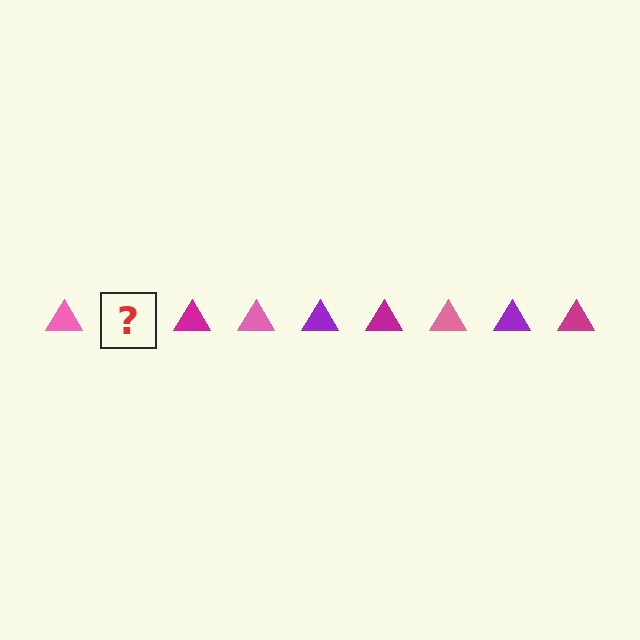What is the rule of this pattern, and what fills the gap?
The rule is that the pattern cycles through pink, purple, magenta triangles. The gap should be filled with a purple triangle.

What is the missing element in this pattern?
The missing element is a purple triangle.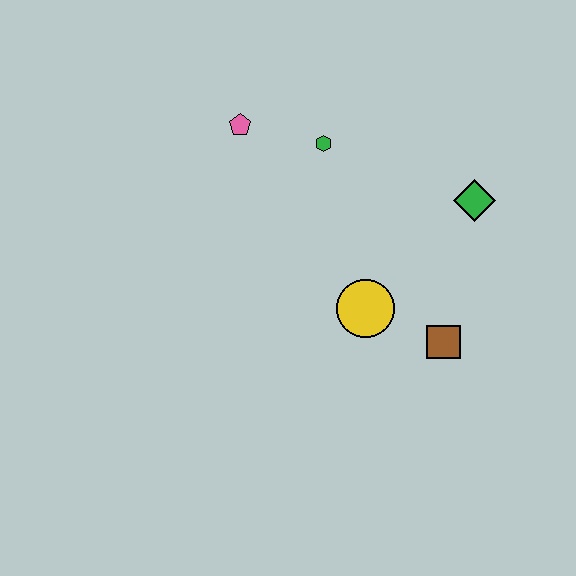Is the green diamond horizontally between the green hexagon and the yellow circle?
No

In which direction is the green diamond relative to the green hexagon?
The green diamond is to the right of the green hexagon.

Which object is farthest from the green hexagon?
The brown square is farthest from the green hexagon.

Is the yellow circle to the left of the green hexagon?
No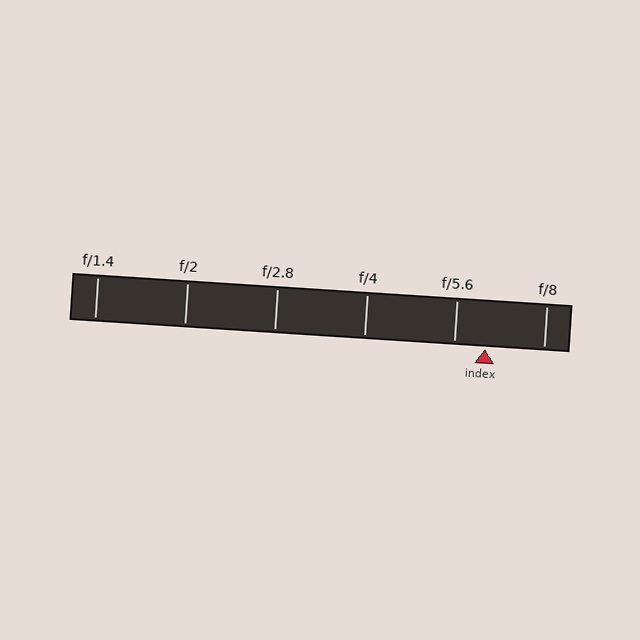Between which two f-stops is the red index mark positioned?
The index mark is between f/5.6 and f/8.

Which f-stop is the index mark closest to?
The index mark is closest to f/5.6.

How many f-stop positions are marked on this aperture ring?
There are 6 f-stop positions marked.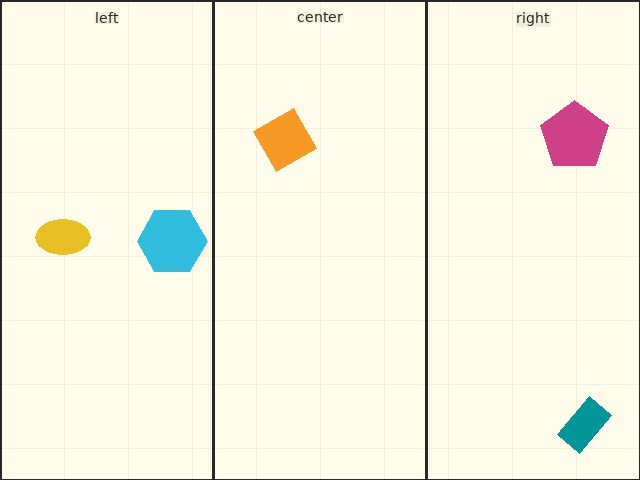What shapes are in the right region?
The magenta pentagon, the teal rectangle.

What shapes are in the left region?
The yellow ellipse, the cyan hexagon.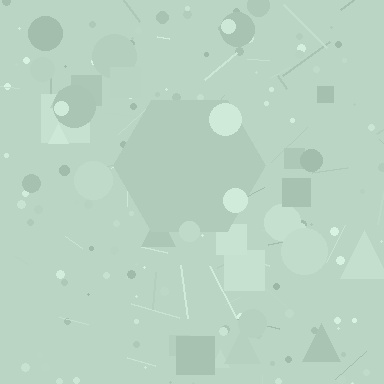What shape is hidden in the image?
A hexagon is hidden in the image.